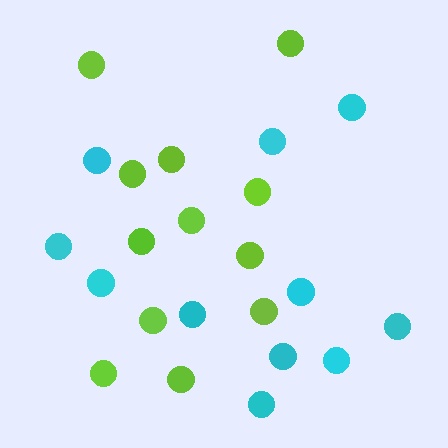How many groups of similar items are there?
There are 2 groups: one group of lime circles (12) and one group of cyan circles (11).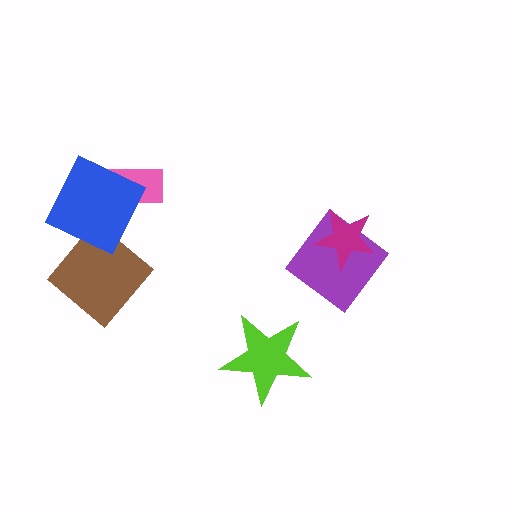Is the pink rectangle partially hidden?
Yes, it is partially covered by another shape.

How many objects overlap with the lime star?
0 objects overlap with the lime star.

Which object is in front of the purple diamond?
The magenta star is in front of the purple diamond.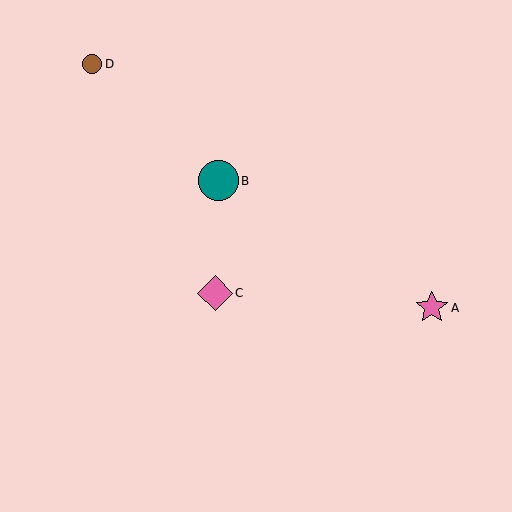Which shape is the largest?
The teal circle (labeled B) is the largest.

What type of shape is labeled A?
Shape A is a pink star.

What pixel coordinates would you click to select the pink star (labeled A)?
Click at (432, 308) to select the pink star A.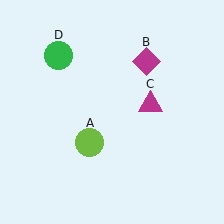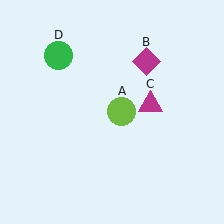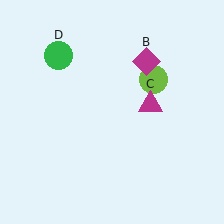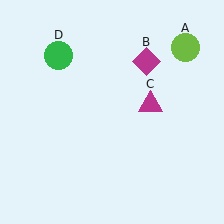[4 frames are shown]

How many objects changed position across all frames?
1 object changed position: lime circle (object A).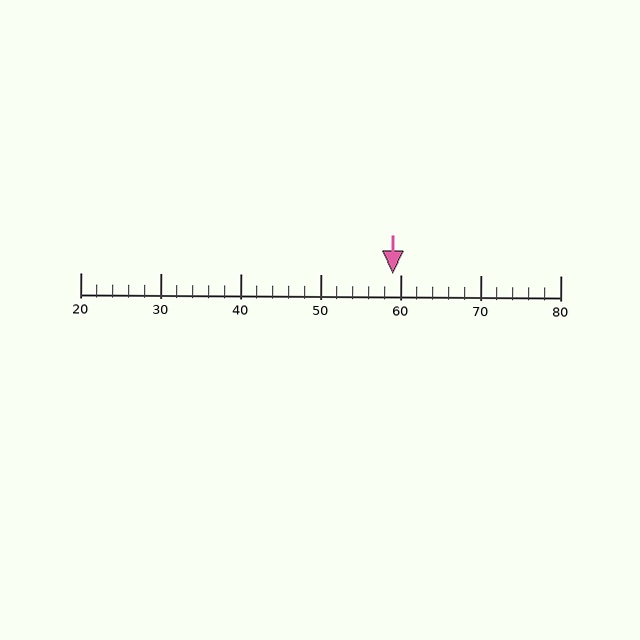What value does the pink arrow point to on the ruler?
The pink arrow points to approximately 59.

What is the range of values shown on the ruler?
The ruler shows values from 20 to 80.